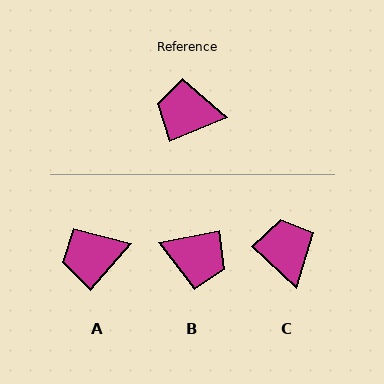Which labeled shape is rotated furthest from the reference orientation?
B, about 170 degrees away.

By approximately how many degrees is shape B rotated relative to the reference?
Approximately 170 degrees counter-clockwise.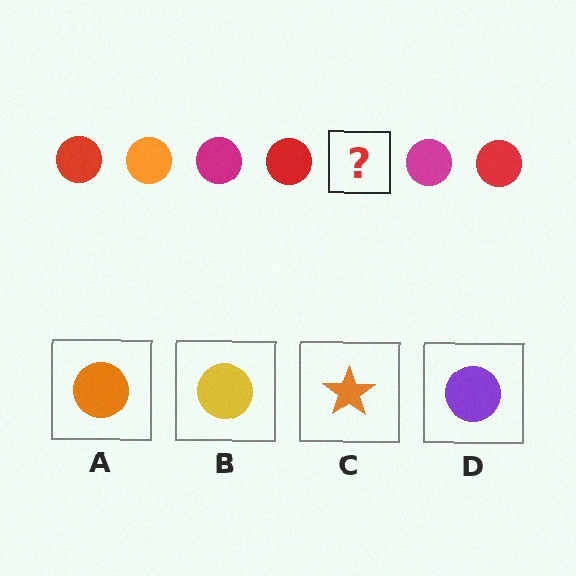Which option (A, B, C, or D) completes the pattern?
A.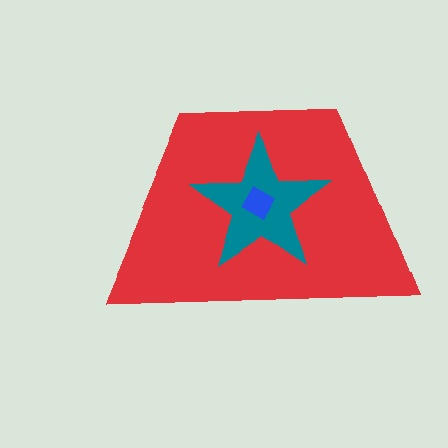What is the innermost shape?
The blue diamond.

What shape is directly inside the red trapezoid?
The teal star.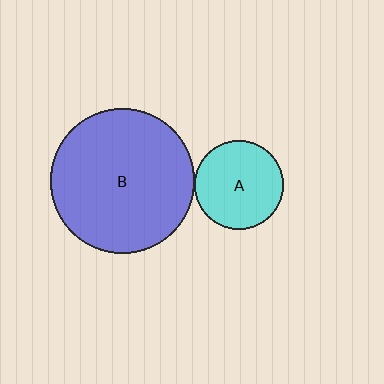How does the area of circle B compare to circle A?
Approximately 2.6 times.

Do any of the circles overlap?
No, none of the circles overlap.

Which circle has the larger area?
Circle B (blue).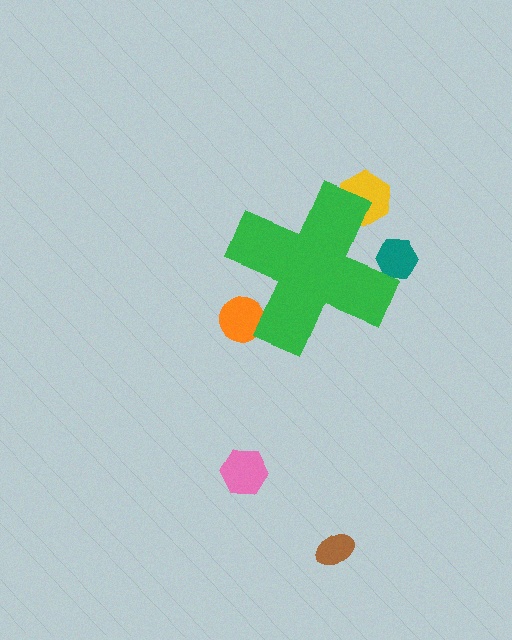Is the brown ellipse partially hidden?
No, the brown ellipse is fully visible.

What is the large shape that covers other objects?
A green cross.